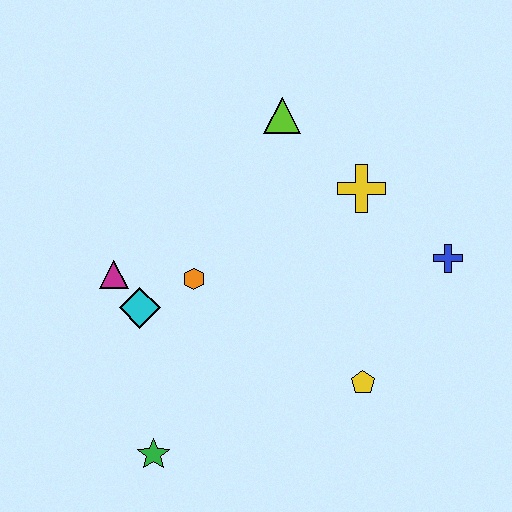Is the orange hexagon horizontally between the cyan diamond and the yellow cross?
Yes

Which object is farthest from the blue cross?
The green star is farthest from the blue cross.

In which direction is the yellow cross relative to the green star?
The yellow cross is above the green star.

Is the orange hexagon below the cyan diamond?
No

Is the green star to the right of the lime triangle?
No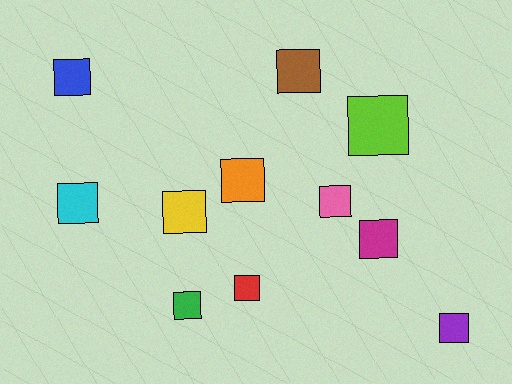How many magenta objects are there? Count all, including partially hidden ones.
There is 1 magenta object.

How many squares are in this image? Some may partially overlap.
There are 11 squares.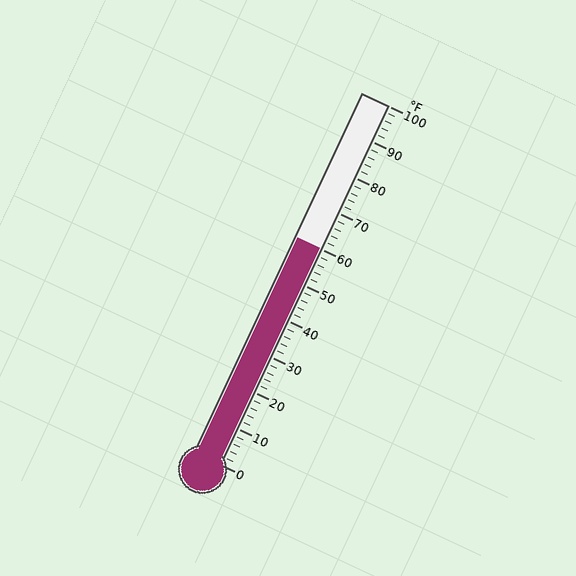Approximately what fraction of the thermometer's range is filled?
The thermometer is filled to approximately 60% of its range.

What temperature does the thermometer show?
The thermometer shows approximately 60°F.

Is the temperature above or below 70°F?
The temperature is below 70°F.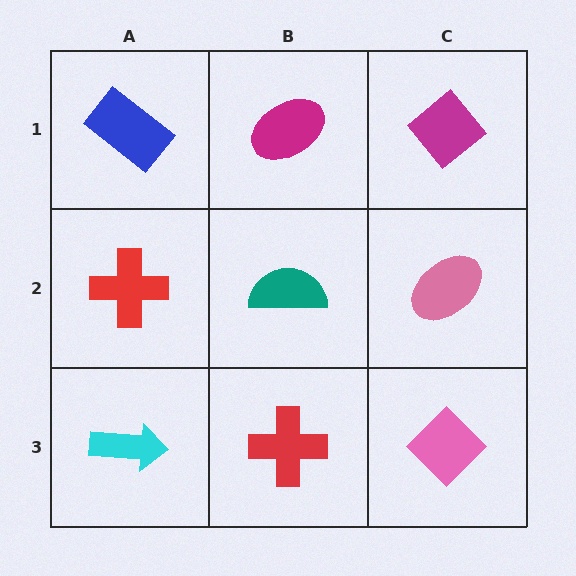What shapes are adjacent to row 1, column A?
A red cross (row 2, column A), a magenta ellipse (row 1, column B).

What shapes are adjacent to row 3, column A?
A red cross (row 2, column A), a red cross (row 3, column B).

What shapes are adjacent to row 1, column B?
A teal semicircle (row 2, column B), a blue rectangle (row 1, column A), a magenta diamond (row 1, column C).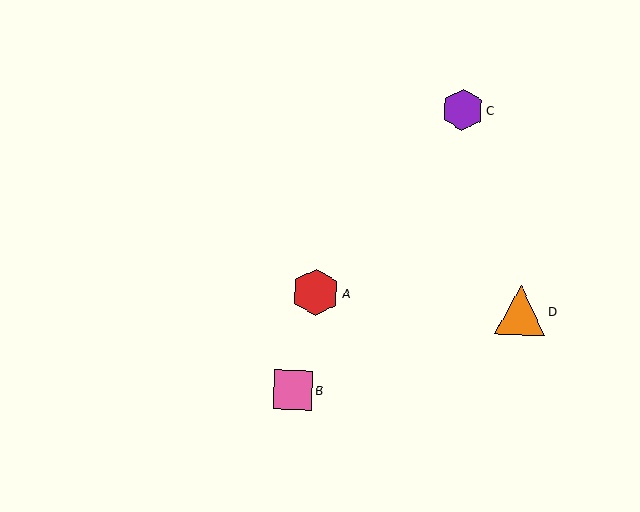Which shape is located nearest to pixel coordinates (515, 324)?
The orange triangle (labeled D) at (520, 310) is nearest to that location.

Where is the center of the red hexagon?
The center of the red hexagon is at (316, 292).